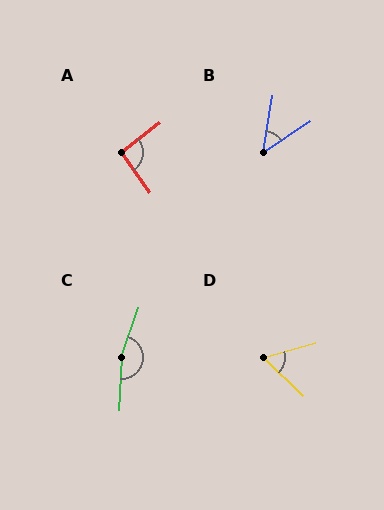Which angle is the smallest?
B, at approximately 47 degrees.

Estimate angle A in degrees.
Approximately 93 degrees.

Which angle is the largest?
C, at approximately 164 degrees.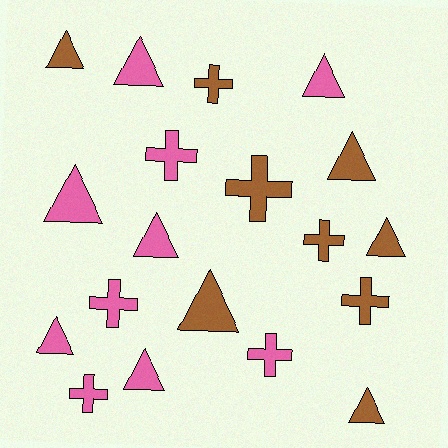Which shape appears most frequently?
Triangle, with 11 objects.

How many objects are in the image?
There are 19 objects.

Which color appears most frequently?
Pink, with 10 objects.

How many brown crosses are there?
There are 4 brown crosses.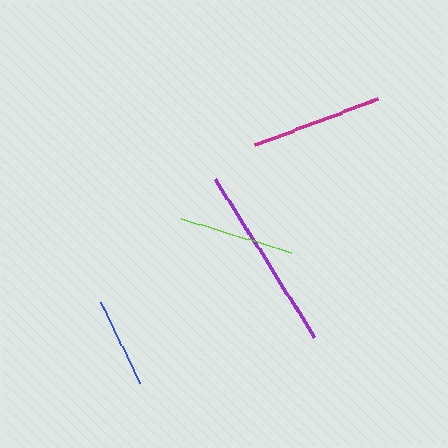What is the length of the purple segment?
The purple segment is approximately 187 pixels long.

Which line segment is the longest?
The purple line is the longest at approximately 187 pixels.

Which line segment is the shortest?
The blue line is the shortest at approximately 90 pixels.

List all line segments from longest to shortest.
From longest to shortest: purple, magenta, lime, blue.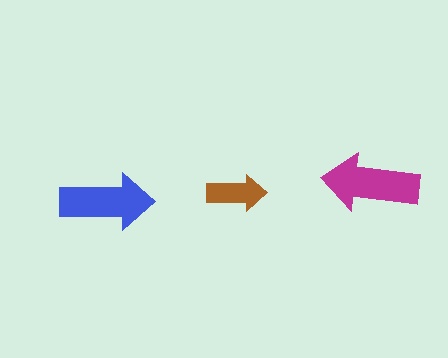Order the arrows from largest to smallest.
the magenta one, the blue one, the brown one.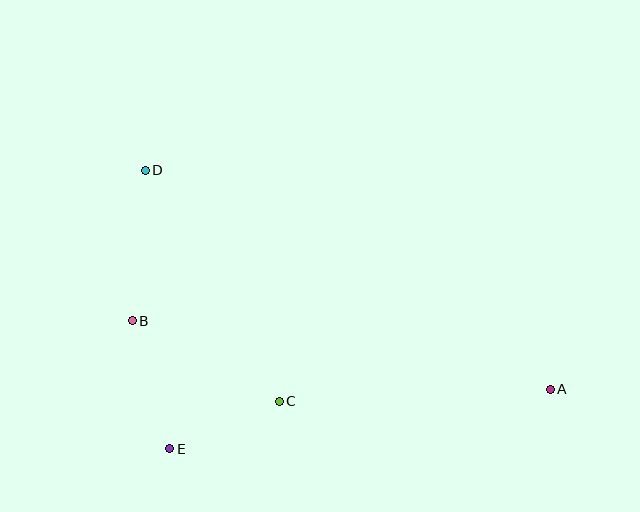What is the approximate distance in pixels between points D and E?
The distance between D and E is approximately 280 pixels.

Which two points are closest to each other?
Points C and E are closest to each other.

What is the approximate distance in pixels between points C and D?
The distance between C and D is approximately 267 pixels.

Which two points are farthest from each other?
Points A and D are farthest from each other.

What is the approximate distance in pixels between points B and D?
The distance between B and D is approximately 151 pixels.